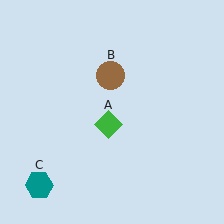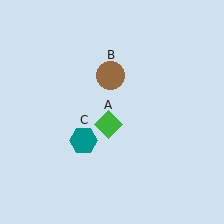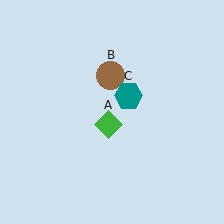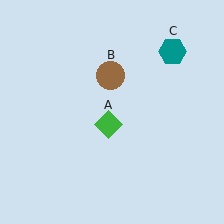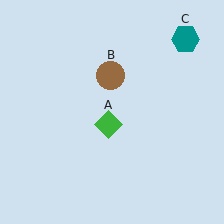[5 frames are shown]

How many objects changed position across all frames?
1 object changed position: teal hexagon (object C).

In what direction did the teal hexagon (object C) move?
The teal hexagon (object C) moved up and to the right.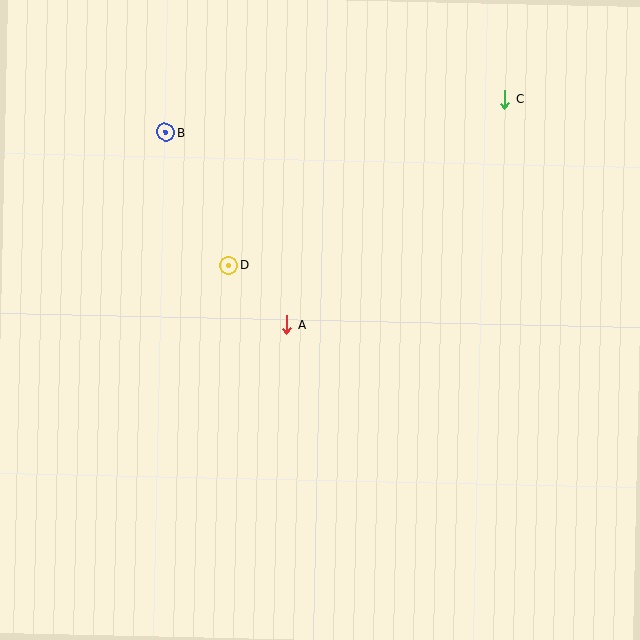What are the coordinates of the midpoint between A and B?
The midpoint between A and B is at (226, 229).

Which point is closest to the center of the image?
Point A at (286, 325) is closest to the center.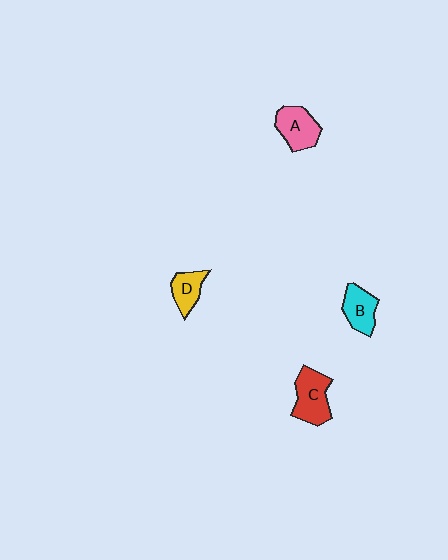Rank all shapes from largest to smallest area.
From largest to smallest: C (red), A (pink), B (cyan), D (yellow).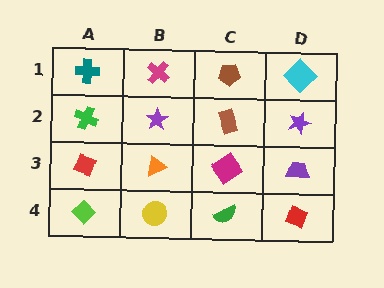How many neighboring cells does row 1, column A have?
2.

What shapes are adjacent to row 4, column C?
A magenta diamond (row 3, column C), a yellow circle (row 4, column B), a red diamond (row 4, column D).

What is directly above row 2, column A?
A teal cross.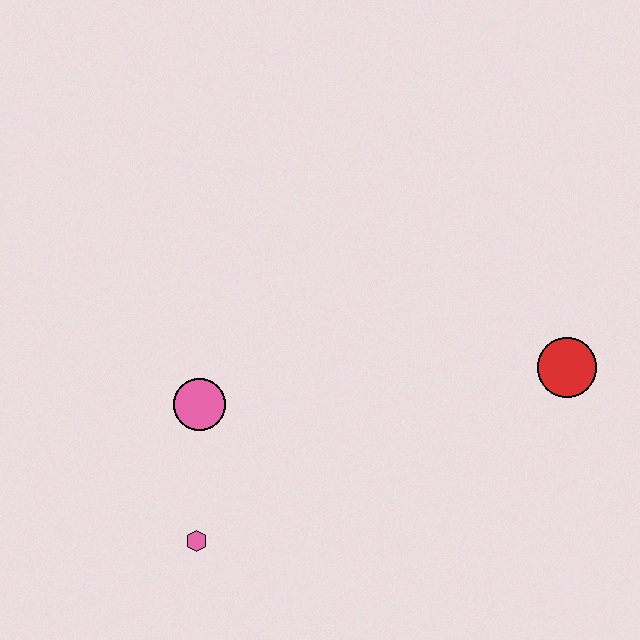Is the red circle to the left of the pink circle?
No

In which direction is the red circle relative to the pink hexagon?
The red circle is to the right of the pink hexagon.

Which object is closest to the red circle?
The pink circle is closest to the red circle.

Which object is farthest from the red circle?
The pink hexagon is farthest from the red circle.